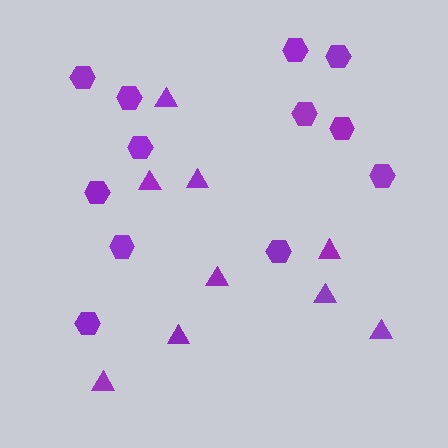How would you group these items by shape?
There are 2 groups: one group of hexagons (12) and one group of triangles (9).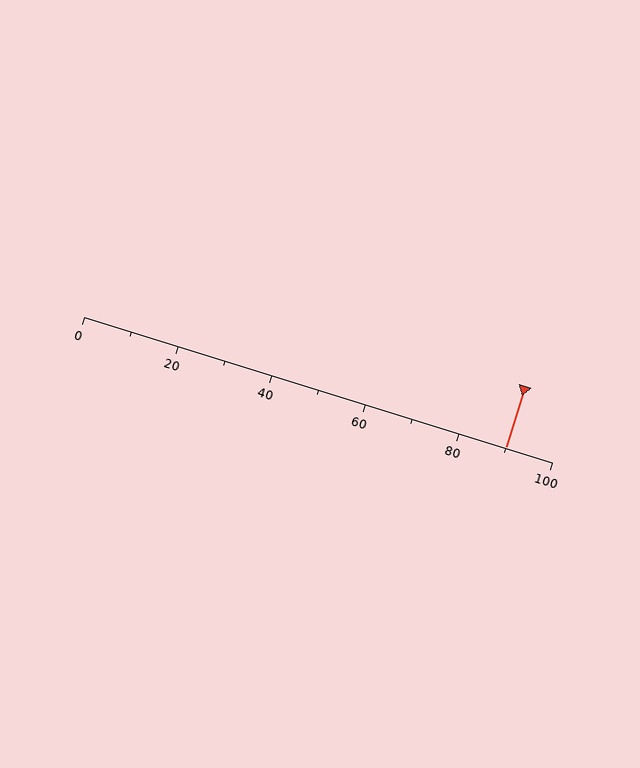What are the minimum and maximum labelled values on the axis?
The axis runs from 0 to 100.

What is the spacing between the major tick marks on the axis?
The major ticks are spaced 20 apart.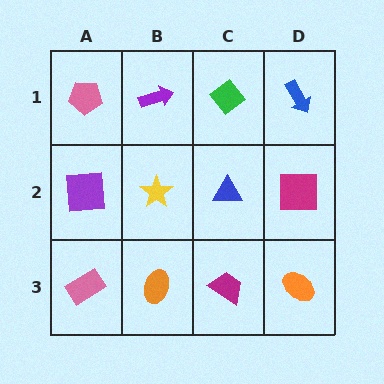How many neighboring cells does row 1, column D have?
2.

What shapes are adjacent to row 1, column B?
A yellow star (row 2, column B), a pink pentagon (row 1, column A), a green diamond (row 1, column C).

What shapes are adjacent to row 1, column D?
A magenta square (row 2, column D), a green diamond (row 1, column C).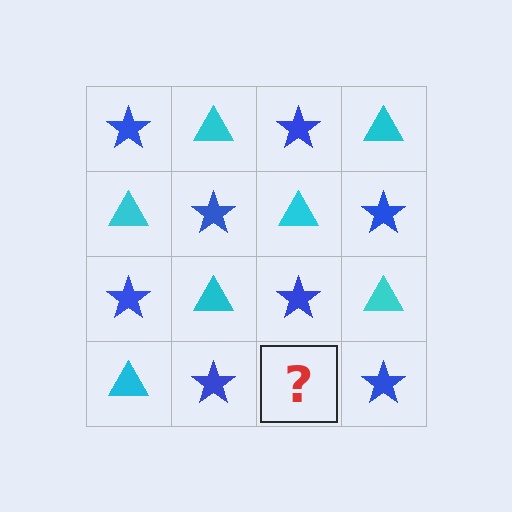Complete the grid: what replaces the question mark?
The question mark should be replaced with a cyan triangle.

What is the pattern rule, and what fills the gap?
The rule is that it alternates blue star and cyan triangle in a checkerboard pattern. The gap should be filled with a cyan triangle.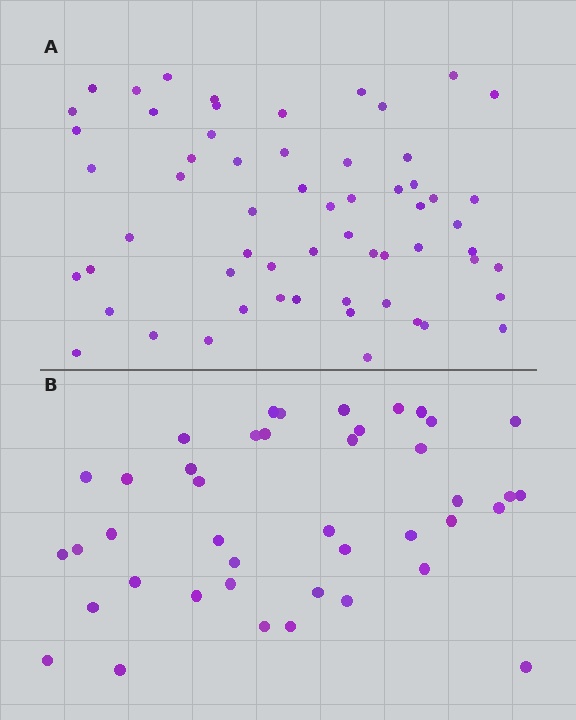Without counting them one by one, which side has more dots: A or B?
Region A (the top region) has more dots.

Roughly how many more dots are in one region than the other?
Region A has approximately 20 more dots than region B.